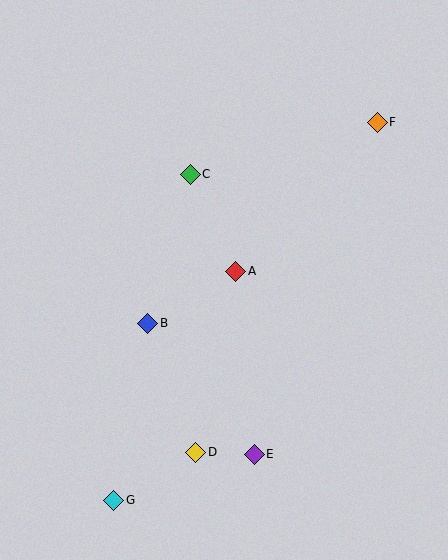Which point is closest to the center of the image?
Point A at (236, 271) is closest to the center.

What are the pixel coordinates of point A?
Point A is at (236, 271).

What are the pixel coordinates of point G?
Point G is at (114, 500).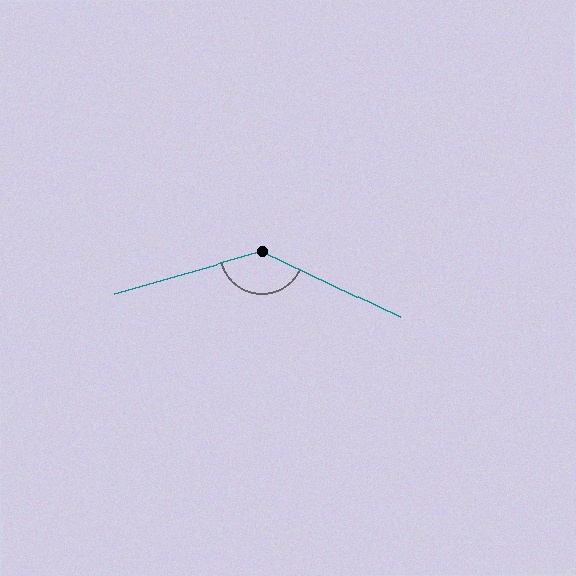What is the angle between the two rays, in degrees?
Approximately 139 degrees.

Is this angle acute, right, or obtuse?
It is obtuse.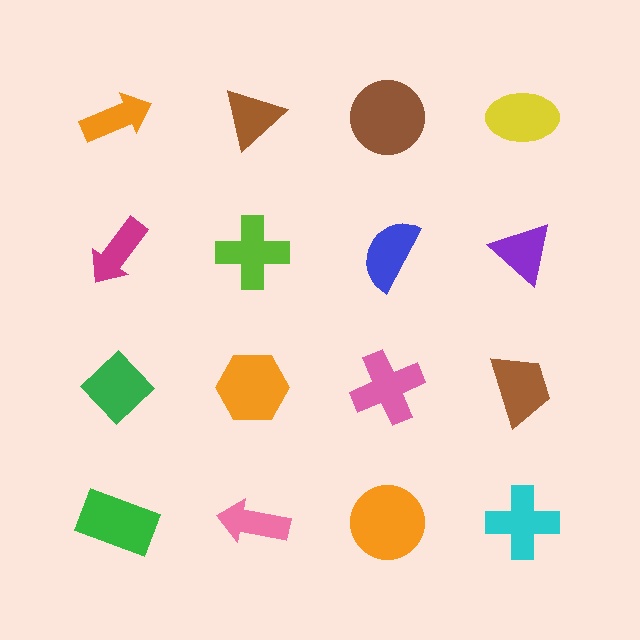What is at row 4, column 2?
A pink arrow.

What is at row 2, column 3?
A blue semicircle.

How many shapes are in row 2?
4 shapes.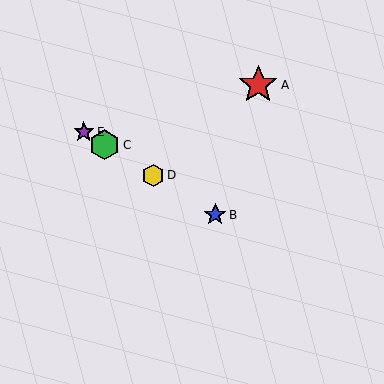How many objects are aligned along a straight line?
4 objects (B, C, D, E) are aligned along a straight line.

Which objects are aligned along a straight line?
Objects B, C, D, E are aligned along a straight line.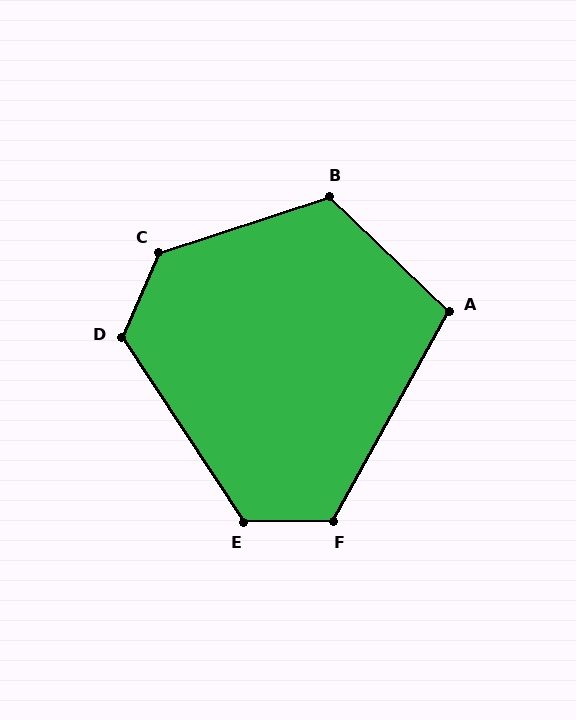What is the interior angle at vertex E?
Approximately 123 degrees (obtuse).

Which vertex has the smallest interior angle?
A, at approximately 105 degrees.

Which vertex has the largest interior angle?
C, at approximately 132 degrees.